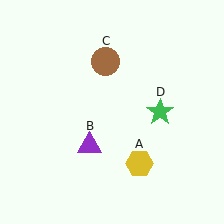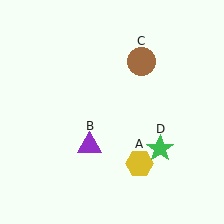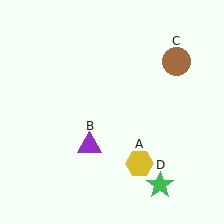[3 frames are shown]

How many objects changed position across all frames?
2 objects changed position: brown circle (object C), green star (object D).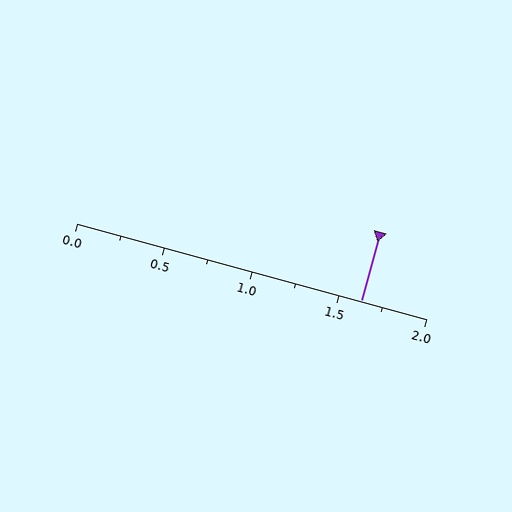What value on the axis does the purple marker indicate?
The marker indicates approximately 1.62.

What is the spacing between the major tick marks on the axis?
The major ticks are spaced 0.5 apart.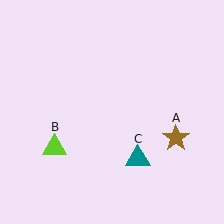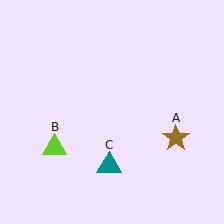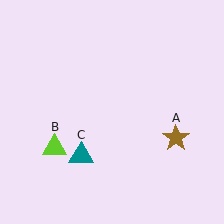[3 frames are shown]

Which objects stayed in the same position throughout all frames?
Brown star (object A) and lime triangle (object B) remained stationary.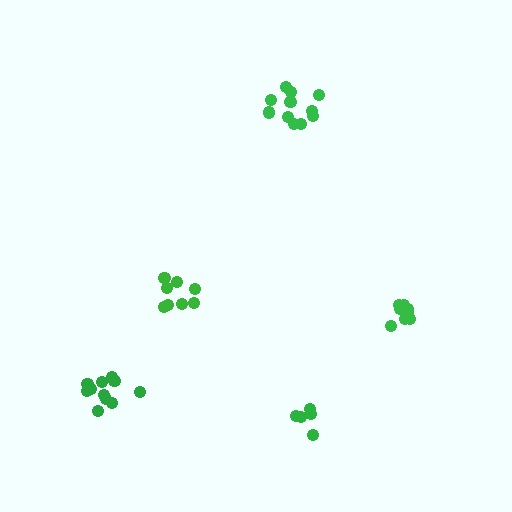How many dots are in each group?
Group 1: 8 dots, Group 2: 11 dots, Group 3: 8 dots, Group 4: 5 dots, Group 5: 11 dots (43 total).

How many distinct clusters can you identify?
There are 5 distinct clusters.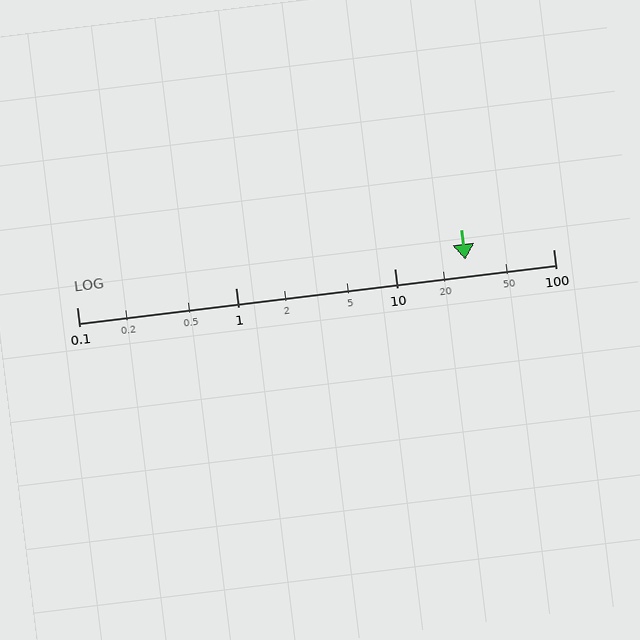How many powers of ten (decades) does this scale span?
The scale spans 3 decades, from 0.1 to 100.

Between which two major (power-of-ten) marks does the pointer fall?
The pointer is between 10 and 100.